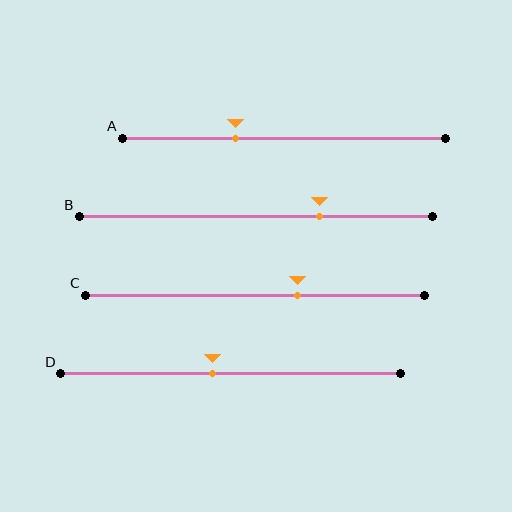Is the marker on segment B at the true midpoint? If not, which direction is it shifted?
No, the marker on segment B is shifted to the right by about 18% of the segment length.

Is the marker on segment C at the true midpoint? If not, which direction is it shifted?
No, the marker on segment C is shifted to the right by about 13% of the segment length.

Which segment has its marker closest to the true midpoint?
Segment D has its marker closest to the true midpoint.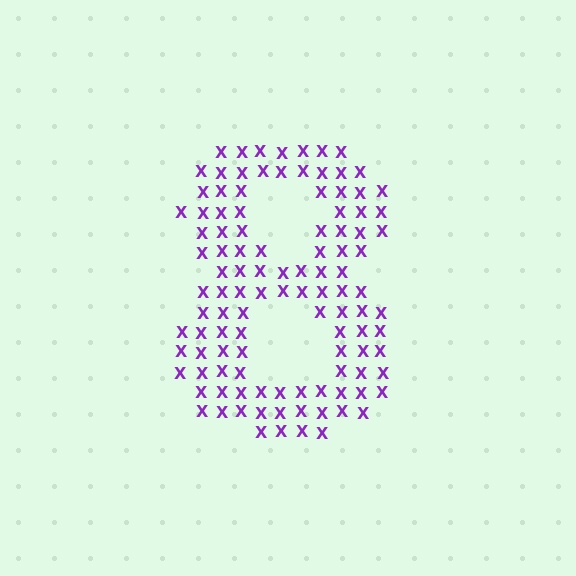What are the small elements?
The small elements are letter X's.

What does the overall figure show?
The overall figure shows the digit 8.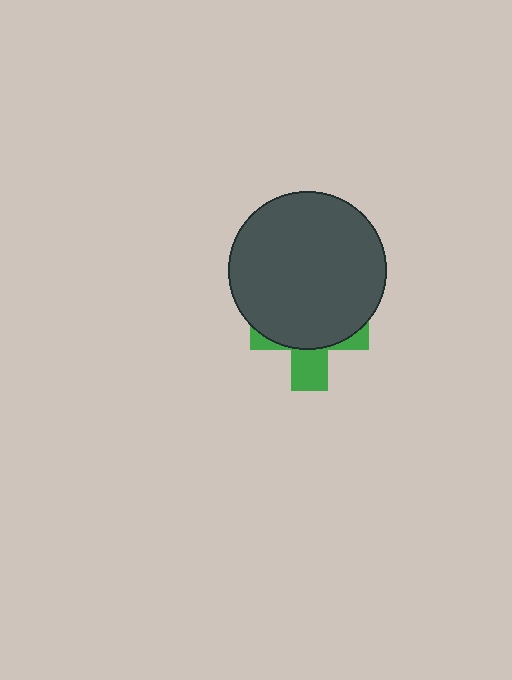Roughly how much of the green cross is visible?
A small part of it is visible (roughly 34%).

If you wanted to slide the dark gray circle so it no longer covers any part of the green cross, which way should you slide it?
Slide it up — that is the most direct way to separate the two shapes.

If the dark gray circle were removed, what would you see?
You would see the complete green cross.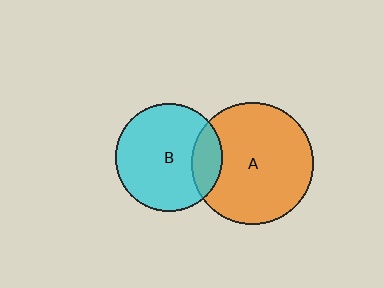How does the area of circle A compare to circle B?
Approximately 1.3 times.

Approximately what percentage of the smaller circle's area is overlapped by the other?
Approximately 20%.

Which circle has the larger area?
Circle A (orange).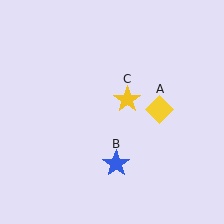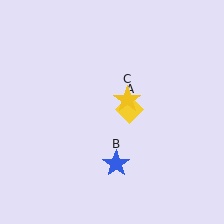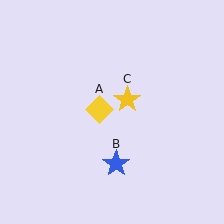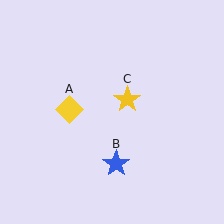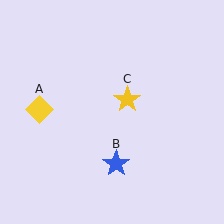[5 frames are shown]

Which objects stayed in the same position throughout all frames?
Blue star (object B) and yellow star (object C) remained stationary.